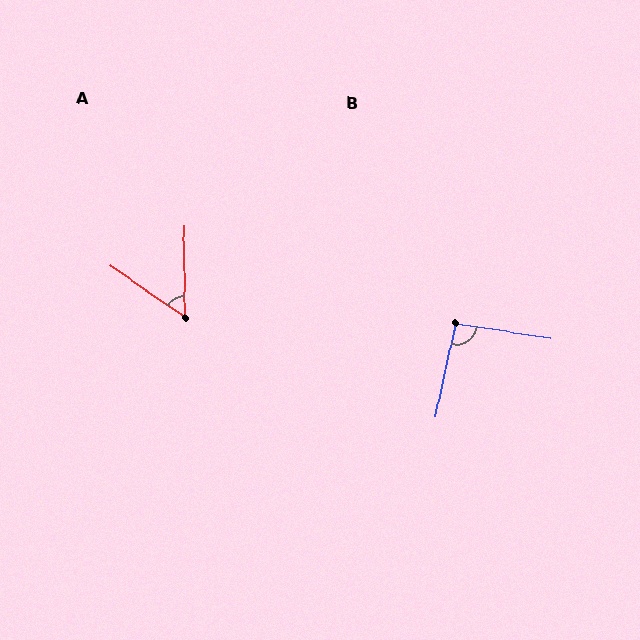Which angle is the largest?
B, at approximately 93 degrees.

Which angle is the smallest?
A, at approximately 55 degrees.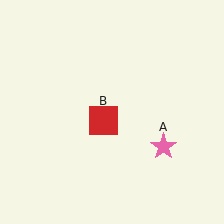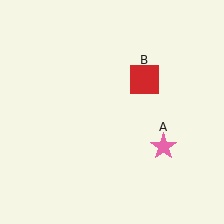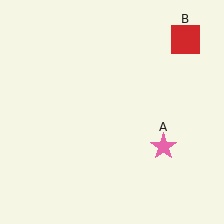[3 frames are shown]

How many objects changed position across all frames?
1 object changed position: red square (object B).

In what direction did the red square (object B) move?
The red square (object B) moved up and to the right.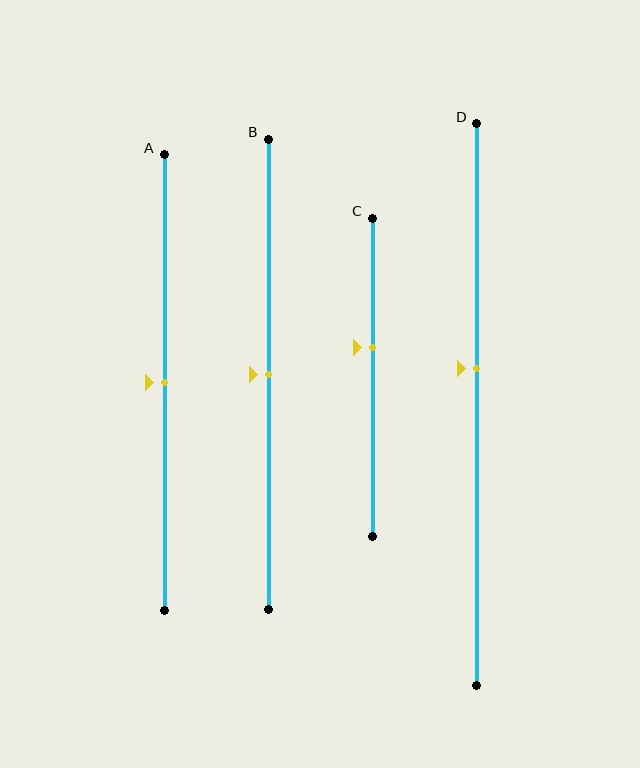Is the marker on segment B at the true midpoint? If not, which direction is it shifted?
Yes, the marker on segment B is at the true midpoint.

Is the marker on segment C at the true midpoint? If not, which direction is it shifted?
No, the marker on segment C is shifted upward by about 9% of the segment length.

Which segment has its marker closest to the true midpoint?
Segment A has its marker closest to the true midpoint.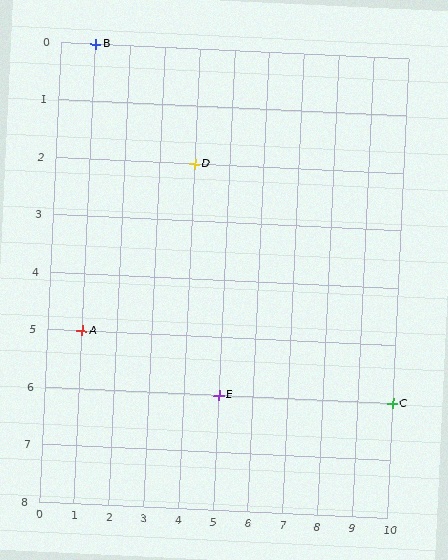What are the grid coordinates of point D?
Point D is at grid coordinates (4, 2).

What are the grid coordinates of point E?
Point E is at grid coordinates (5, 6).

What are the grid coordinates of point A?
Point A is at grid coordinates (1, 5).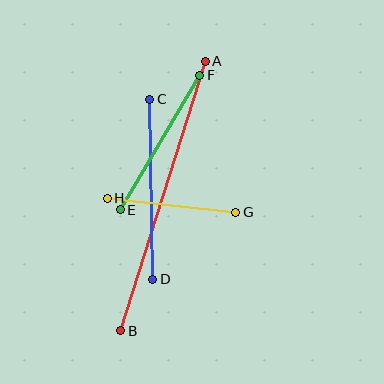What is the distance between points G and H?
The distance is approximately 129 pixels.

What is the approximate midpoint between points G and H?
The midpoint is at approximately (171, 205) pixels.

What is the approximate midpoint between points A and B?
The midpoint is at approximately (163, 196) pixels.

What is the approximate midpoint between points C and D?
The midpoint is at approximately (151, 189) pixels.